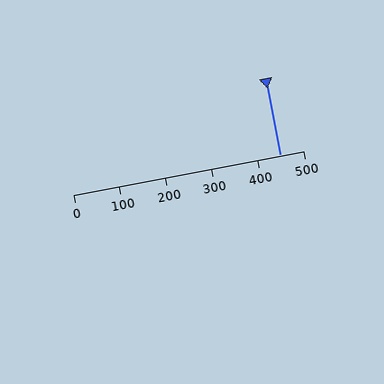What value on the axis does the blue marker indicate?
The marker indicates approximately 450.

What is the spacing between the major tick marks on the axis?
The major ticks are spaced 100 apart.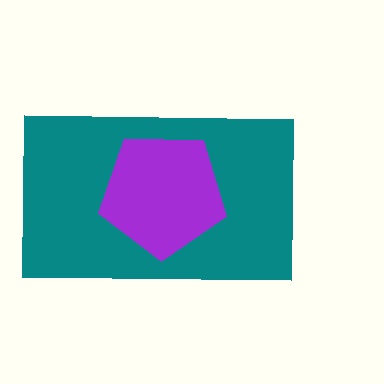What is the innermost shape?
The purple pentagon.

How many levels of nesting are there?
2.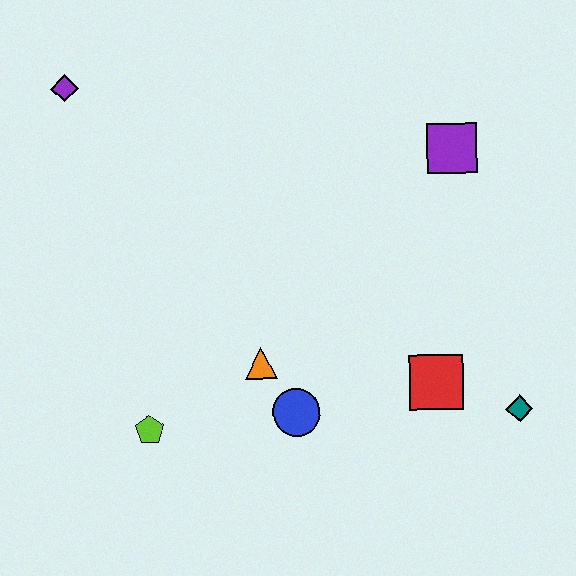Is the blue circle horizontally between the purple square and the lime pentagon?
Yes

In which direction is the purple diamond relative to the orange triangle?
The purple diamond is above the orange triangle.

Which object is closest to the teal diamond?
The red square is closest to the teal diamond.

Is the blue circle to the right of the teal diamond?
No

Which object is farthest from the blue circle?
The purple diamond is farthest from the blue circle.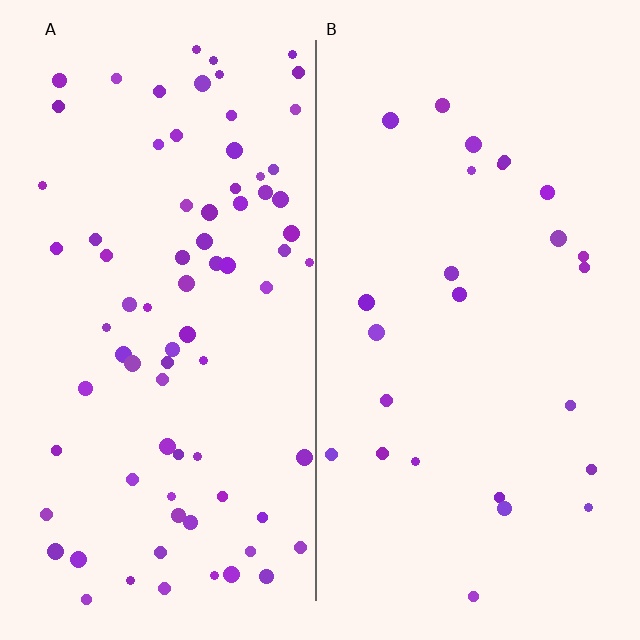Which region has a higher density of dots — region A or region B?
A (the left).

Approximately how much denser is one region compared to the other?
Approximately 3.1× — region A over region B.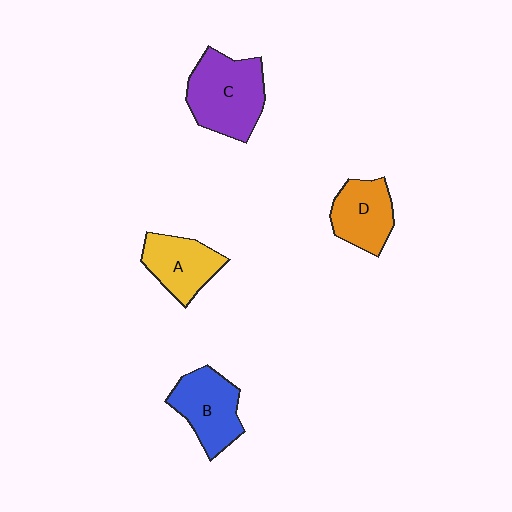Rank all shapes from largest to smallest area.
From largest to smallest: C (purple), B (blue), A (yellow), D (orange).